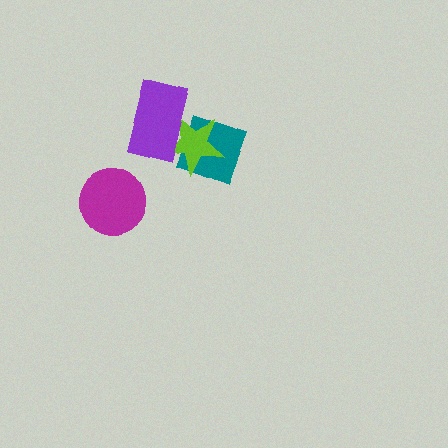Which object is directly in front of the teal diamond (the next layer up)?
The lime star is directly in front of the teal diamond.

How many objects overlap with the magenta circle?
0 objects overlap with the magenta circle.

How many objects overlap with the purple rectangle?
2 objects overlap with the purple rectangle.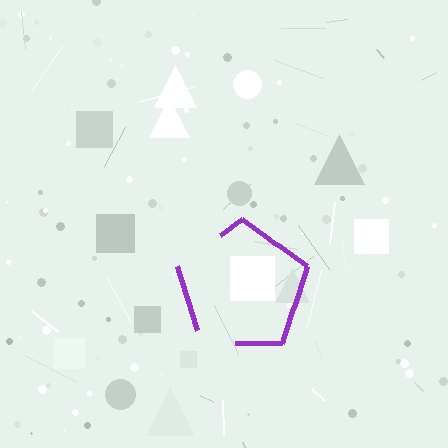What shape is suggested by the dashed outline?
The dashed outline suggests a pentagon.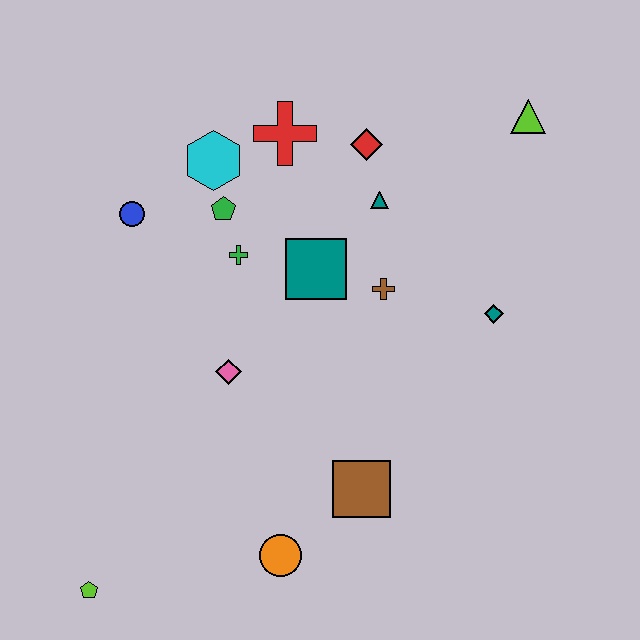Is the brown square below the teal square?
Yes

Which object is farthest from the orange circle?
The lime triangle is farthest from the orange circle.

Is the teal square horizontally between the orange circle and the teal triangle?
Yes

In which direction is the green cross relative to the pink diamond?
The green cross is above the pink diamond.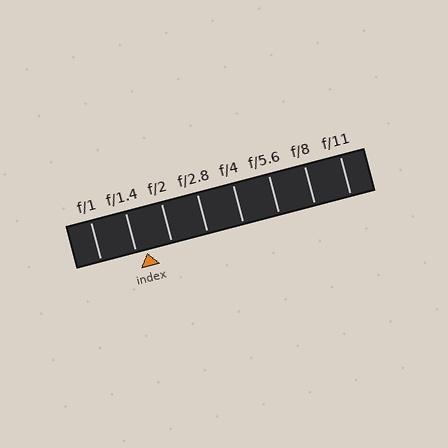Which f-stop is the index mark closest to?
The index mark is closest to f/1.4.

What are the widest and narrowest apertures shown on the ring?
The widest aperture shown is f/1 and the narrowest is f/11.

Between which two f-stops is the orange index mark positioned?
The index mark is between f/1.4 and f/2.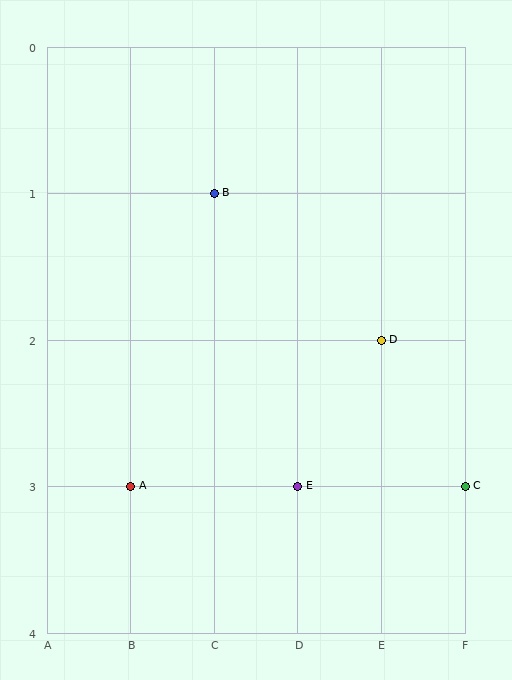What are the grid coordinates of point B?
Point B is at grid coordinates (C, 1).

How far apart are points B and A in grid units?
Points B and A are 1 column and 2 rows apart (about 2.2 grid units diagonally).